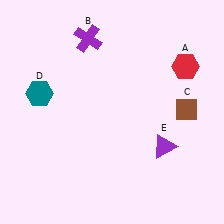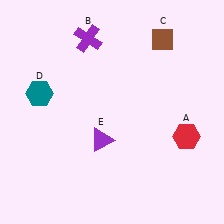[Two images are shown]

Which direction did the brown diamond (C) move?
The brown diamond (C) moved up.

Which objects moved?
The objects that moved are: the red hexagon (A), the brown diamond (C), the purple triangle (E).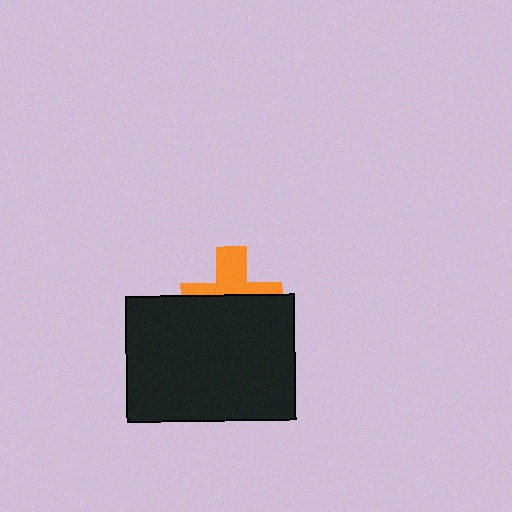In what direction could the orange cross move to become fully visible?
The orange cross could move up. That would shift it out from behind the black rectangle entirely.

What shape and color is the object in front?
The object in front is a black rectangle.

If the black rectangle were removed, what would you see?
You would see the complete orange cross.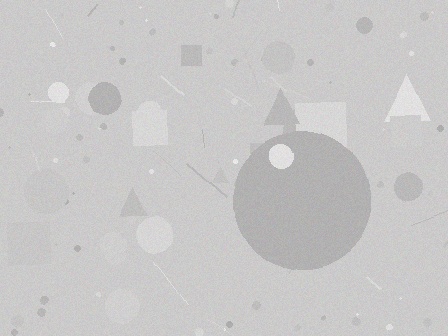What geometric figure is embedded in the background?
A circle is embedded in the background.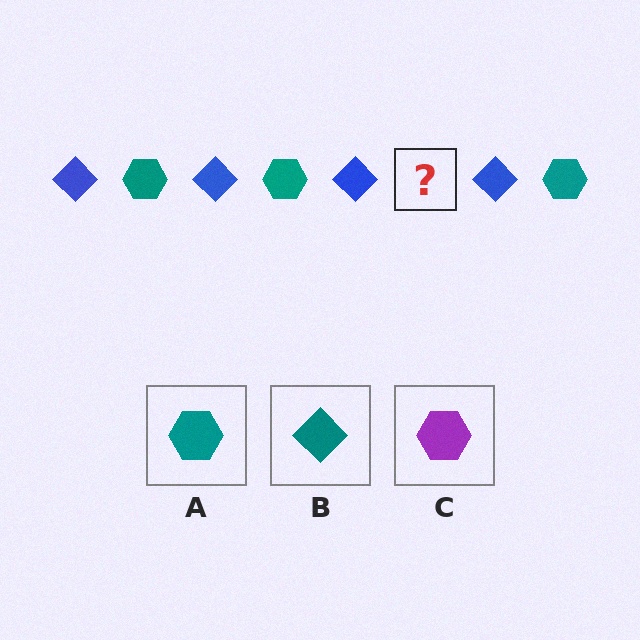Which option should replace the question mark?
Option A.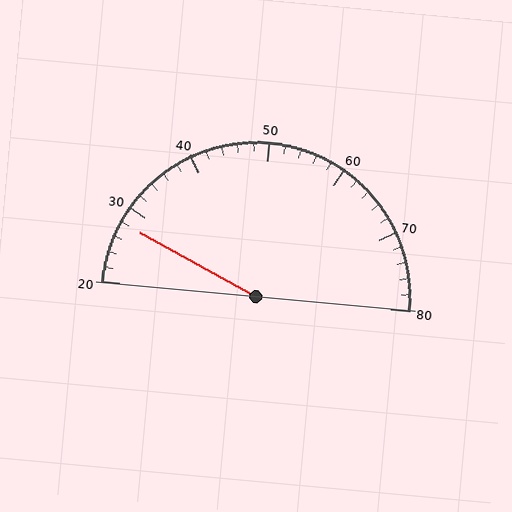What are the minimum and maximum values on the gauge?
The gauge ranges from 20 to 80.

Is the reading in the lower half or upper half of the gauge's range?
The reading is in the lower half of the range (20 to 80).